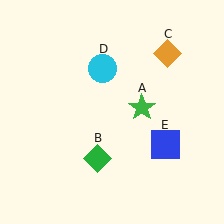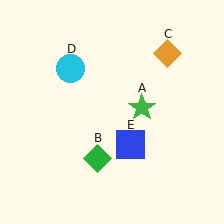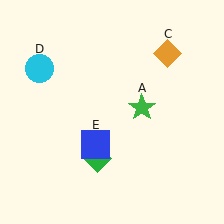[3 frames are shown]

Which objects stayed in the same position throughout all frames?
Green star (object A) and green diamond (object B) and orange diamond (object C) remained stationary.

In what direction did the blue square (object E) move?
The blue square (object E) moved left.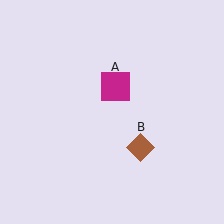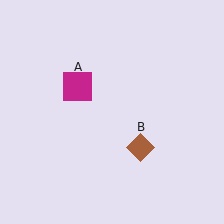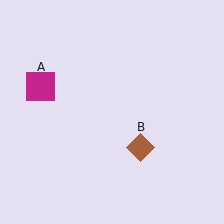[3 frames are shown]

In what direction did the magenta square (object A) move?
The magenta square (object A) moved left.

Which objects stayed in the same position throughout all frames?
Brown diamond (object B) remained stationary.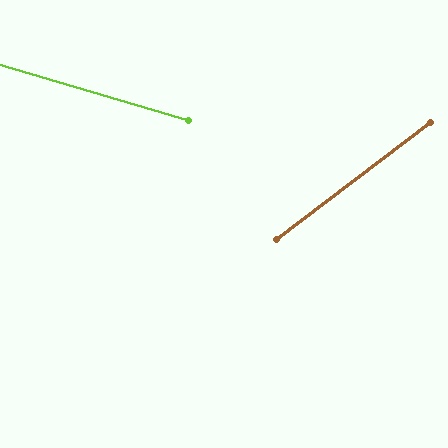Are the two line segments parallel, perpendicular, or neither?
Neither parallel nor perpendicular — they differ by about 54°.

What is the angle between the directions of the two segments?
Approximately 54 degrees.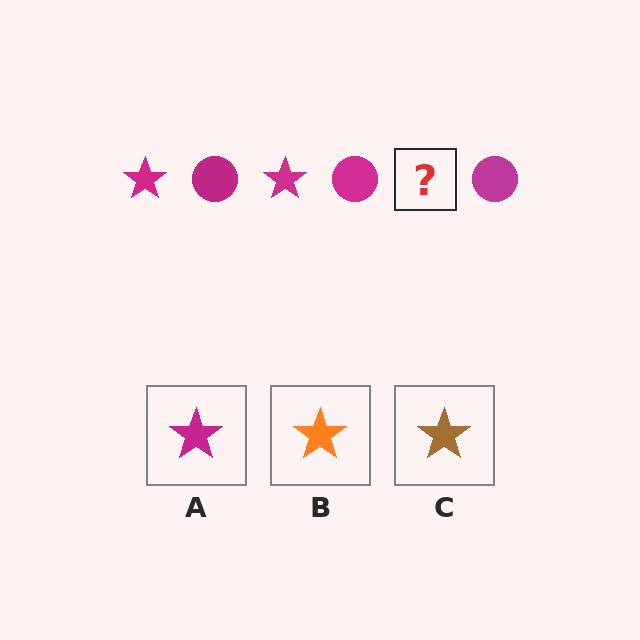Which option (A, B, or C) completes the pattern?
A.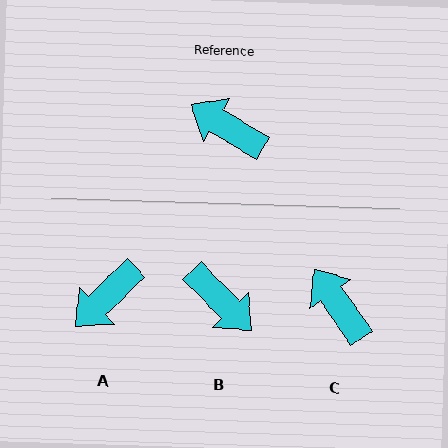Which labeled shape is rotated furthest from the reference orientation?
B, about 166 degrees away.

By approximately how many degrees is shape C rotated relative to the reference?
Approximately 23 degrees clockwise.